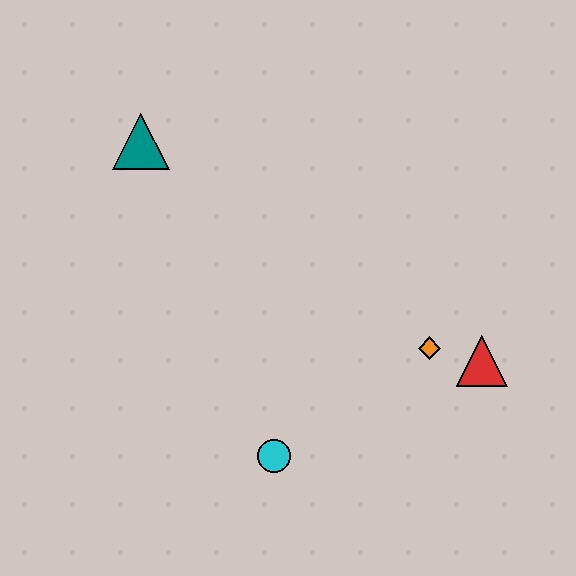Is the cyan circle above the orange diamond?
No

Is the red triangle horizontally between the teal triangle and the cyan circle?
No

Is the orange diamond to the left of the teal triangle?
No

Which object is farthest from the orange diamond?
The teal triangle is farthest from the orange diamond.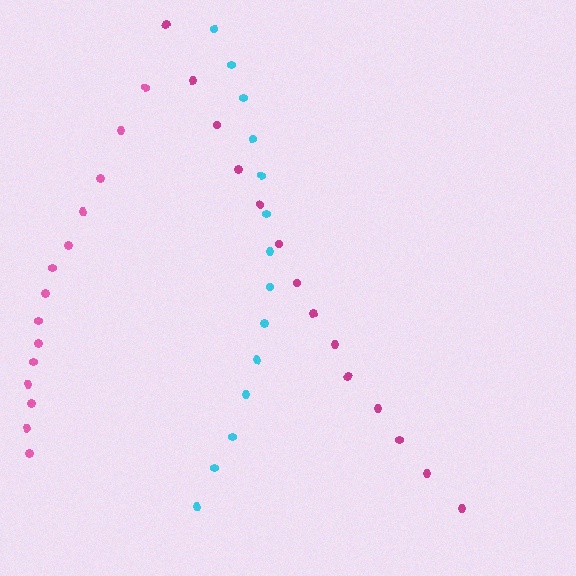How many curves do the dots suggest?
There are 3 distinct paths.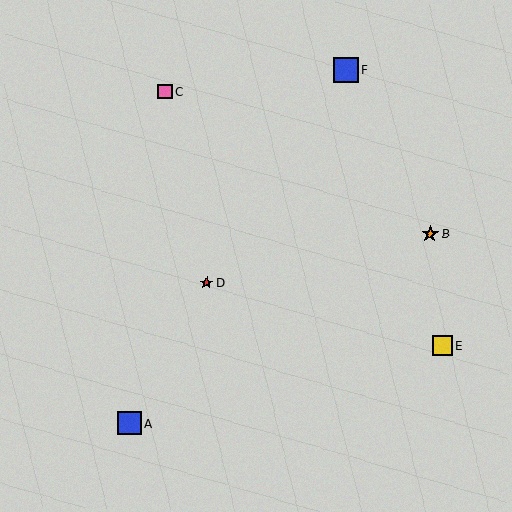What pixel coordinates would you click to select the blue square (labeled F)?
Click at (346, 70) to select the blue square F.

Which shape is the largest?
The blue square (labeled F) is the largest.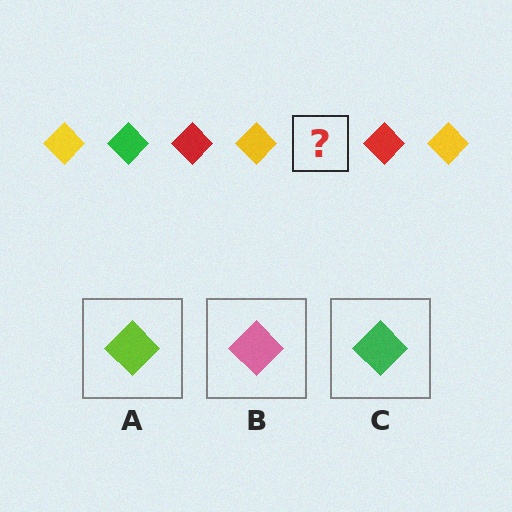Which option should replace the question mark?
Option C.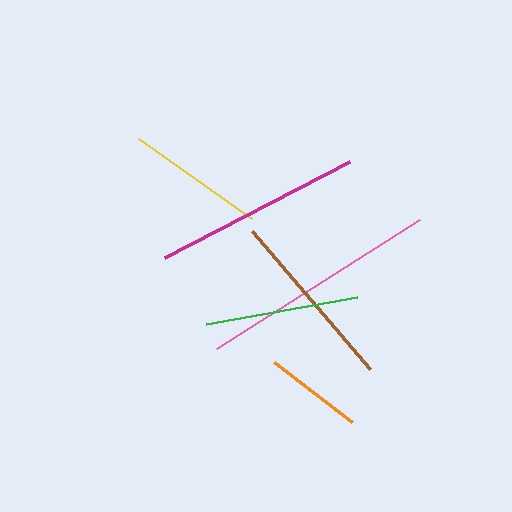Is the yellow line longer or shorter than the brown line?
The brown line is longer than the yellow line.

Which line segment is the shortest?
The orange line is the shortest at approximately 98 pixels.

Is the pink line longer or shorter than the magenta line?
The pink line is longer than the magenta line.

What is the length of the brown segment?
The brown segment is approximately 181 pixels long.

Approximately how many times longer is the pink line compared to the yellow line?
The pink line is approximately 1.7 times the length of the yellow line.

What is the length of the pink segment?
The pink segment is approximately 241 pixels long.